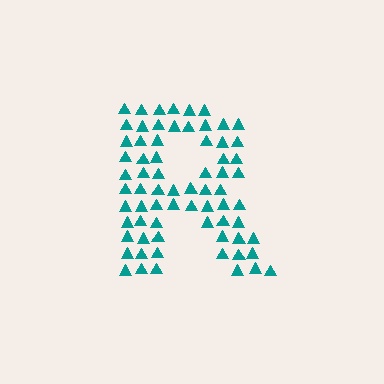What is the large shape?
The large shape is the letter R.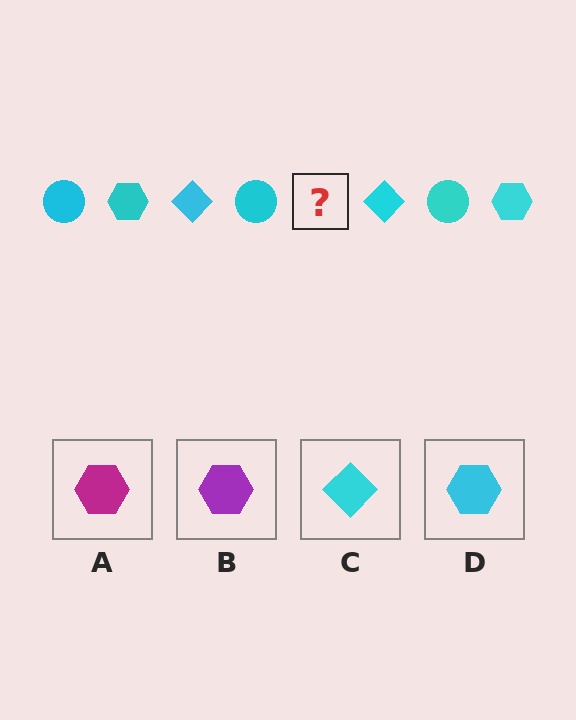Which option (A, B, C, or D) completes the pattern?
D.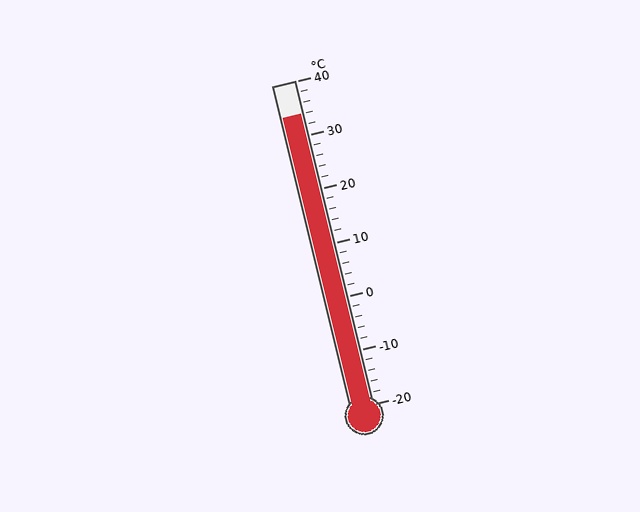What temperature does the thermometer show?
The thermometer shows approximately 34°C.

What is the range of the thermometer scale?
The thermometer scale ranges from -20°C to 40°C.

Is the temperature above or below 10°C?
The temperature is above 10°C.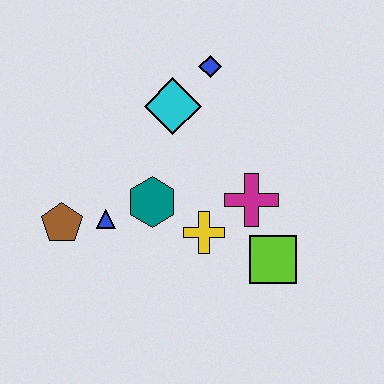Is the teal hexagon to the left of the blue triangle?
No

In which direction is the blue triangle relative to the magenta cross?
The blue triangle is to the left of the magenta cross.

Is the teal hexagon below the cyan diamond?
Yes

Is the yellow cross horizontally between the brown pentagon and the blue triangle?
No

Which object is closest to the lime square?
The magenta cross is closest to the lime square.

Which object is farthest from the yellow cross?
The blue diamond is farthest from the yellow cross.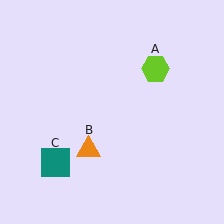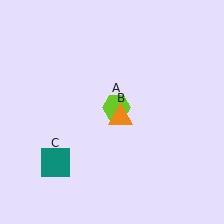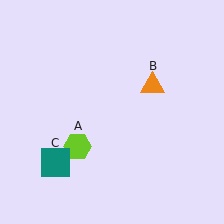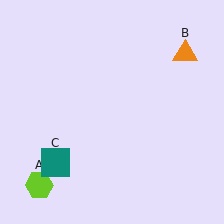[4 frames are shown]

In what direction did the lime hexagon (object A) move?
The lime hexagon (object A) moved down and to the left.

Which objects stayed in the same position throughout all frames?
Teal square (object C) remained stationary.